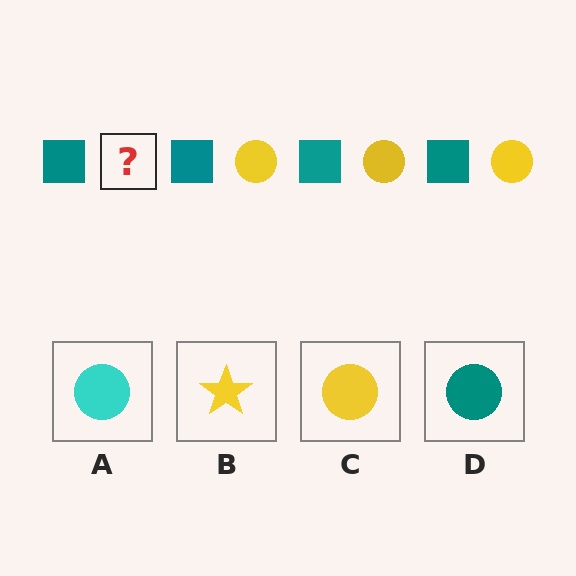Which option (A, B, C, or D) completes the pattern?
C.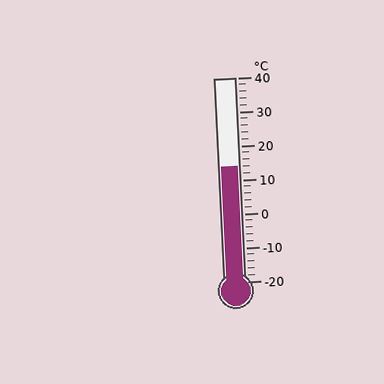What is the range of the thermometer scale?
The thermometer scale ranges from -20°C to 40°C.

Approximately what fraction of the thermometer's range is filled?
The thermometer is filled to approximately 55% of its range.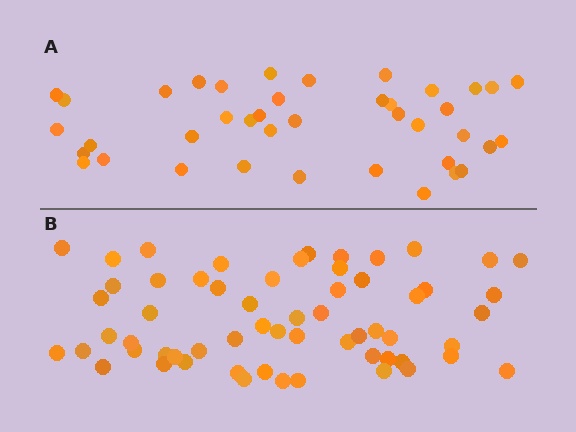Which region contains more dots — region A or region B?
Region B (the bottom region) has more dots.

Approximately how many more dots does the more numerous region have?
Region B has approximately 20 more dots than region A.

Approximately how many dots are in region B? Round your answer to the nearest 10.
About 60 dots.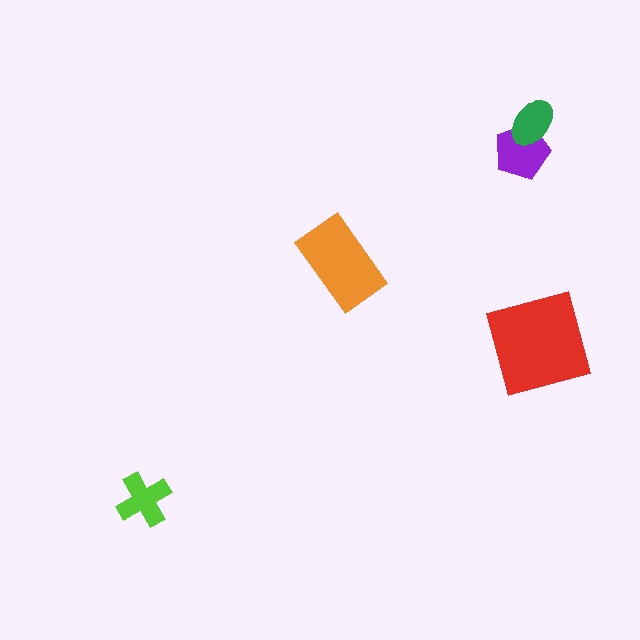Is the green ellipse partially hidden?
No, no other shape covers it.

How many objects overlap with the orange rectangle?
0 objects overlap with the orange rectangle.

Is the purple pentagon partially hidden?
Yes, it is partially covered by another shape.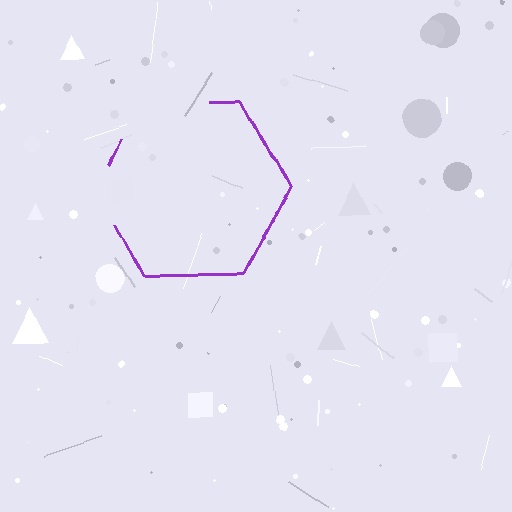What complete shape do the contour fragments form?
The contour fragments form a hexagon.